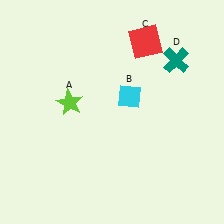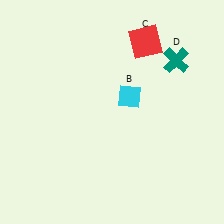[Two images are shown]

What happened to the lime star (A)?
The lime star (A) was removed in Image 2. It was in the top-left area of Image 1.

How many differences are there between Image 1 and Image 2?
There is 1 difference between the two images.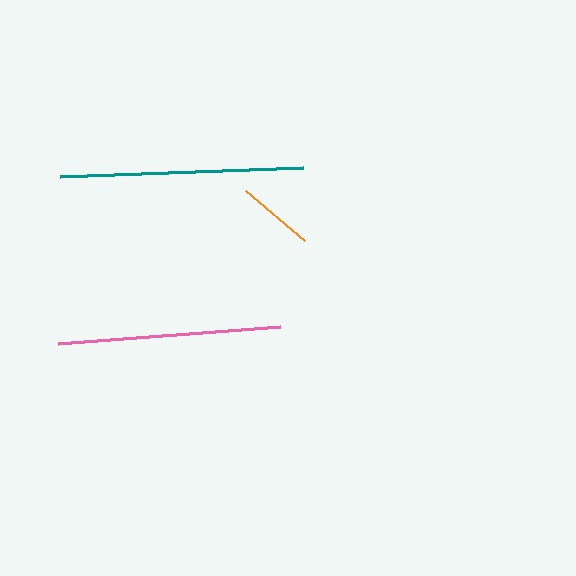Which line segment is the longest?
The teal line is the longest at approximately 244 pixels.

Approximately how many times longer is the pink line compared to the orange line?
The pink line is approximately 2.9 times the length of the orange line.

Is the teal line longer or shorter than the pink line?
The teal line is longer than the pink line.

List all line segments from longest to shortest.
From longest to shortest: teal, pink, orange.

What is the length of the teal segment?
The teal segment is approximately 244 pixels long.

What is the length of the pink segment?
The pink segment is approximately 223 pixels long.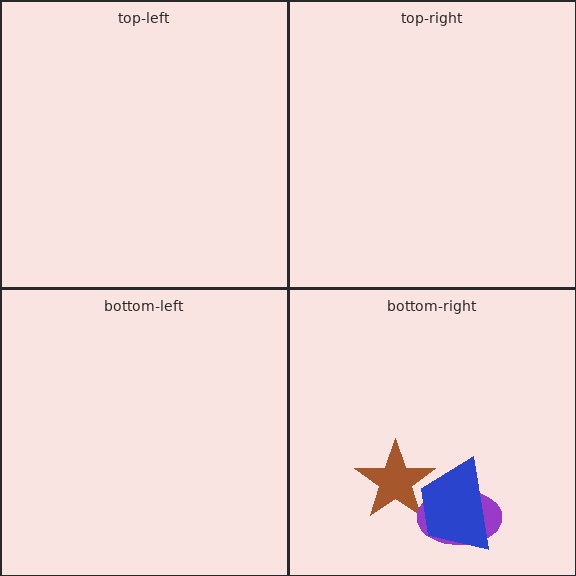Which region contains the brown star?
The bottom-right region.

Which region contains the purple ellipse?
The bottom-right region.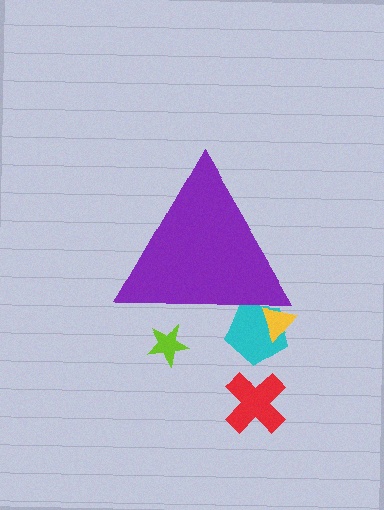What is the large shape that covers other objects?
A purple triangle.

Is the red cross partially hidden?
No, the red cross is fully visible.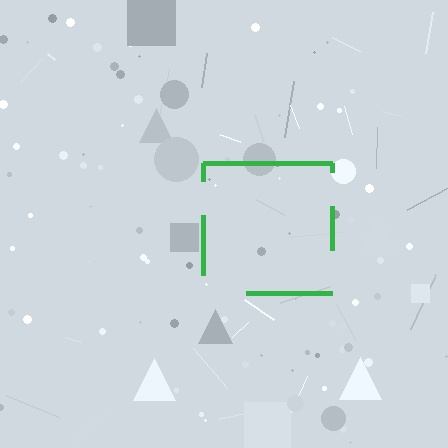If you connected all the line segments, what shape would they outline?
They would outline a square.